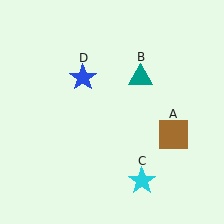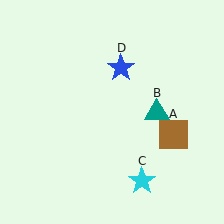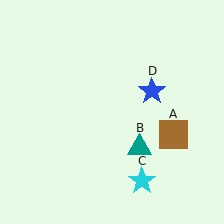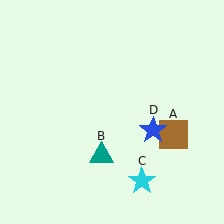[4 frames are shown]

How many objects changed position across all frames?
2 objects changed position: teal triangle (object B), blue star (object D).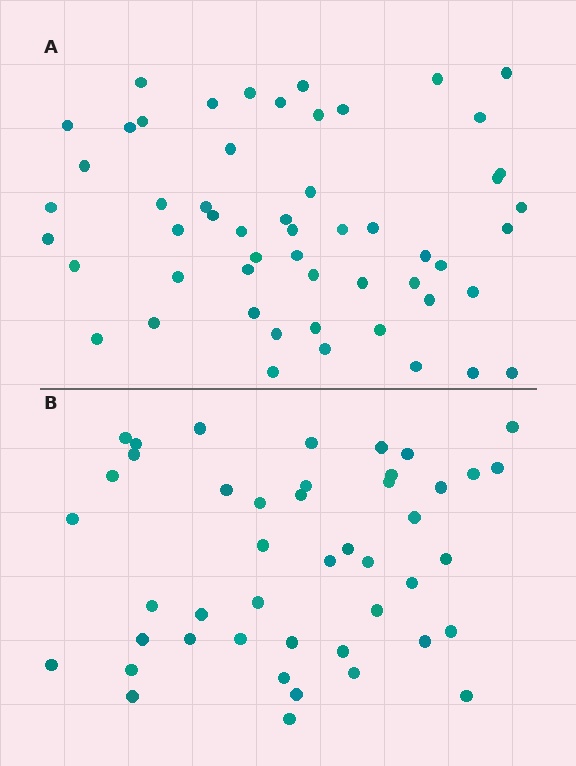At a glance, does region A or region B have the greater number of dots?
Region A (the top region) has more dots.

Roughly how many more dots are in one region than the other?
Region A has roughly 8 or so more dots than region B.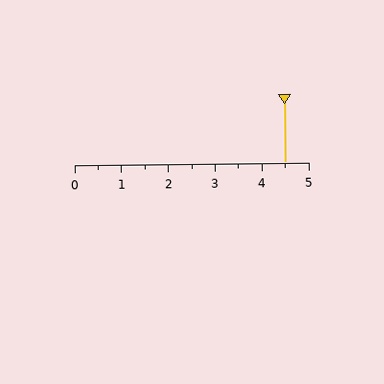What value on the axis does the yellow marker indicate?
The marker indicates approximately 4.5.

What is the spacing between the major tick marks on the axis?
The major ticks are spaced 1 apart.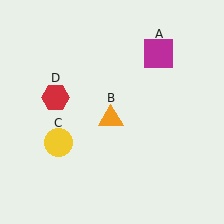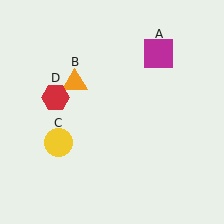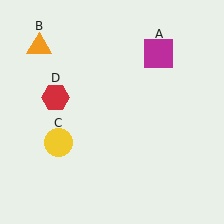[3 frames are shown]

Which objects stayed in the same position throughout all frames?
Magenta square (object A) and yellow circle (object C) and red hexagon (object D) remained stationary.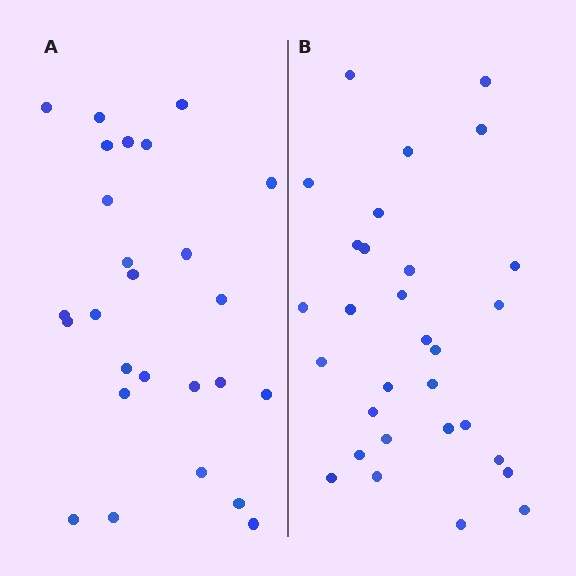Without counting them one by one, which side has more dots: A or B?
Region B (the right region) has more dots.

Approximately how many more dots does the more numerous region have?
Region B has about 4 more dots than region A.